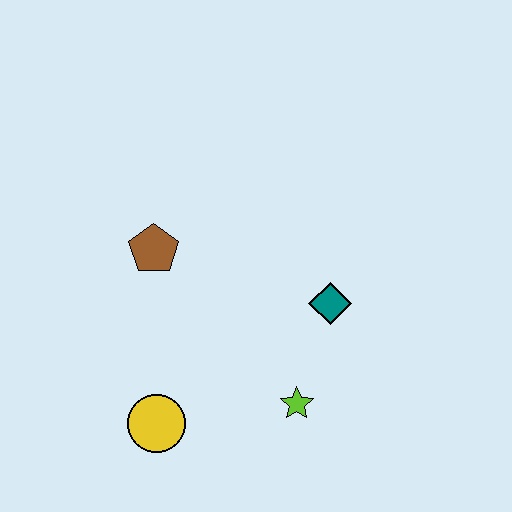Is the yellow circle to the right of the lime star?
No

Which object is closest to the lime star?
The teal diamond is closest to the lime star.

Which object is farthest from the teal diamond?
The yellow circle is farthest from the teal diamond.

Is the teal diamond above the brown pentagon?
No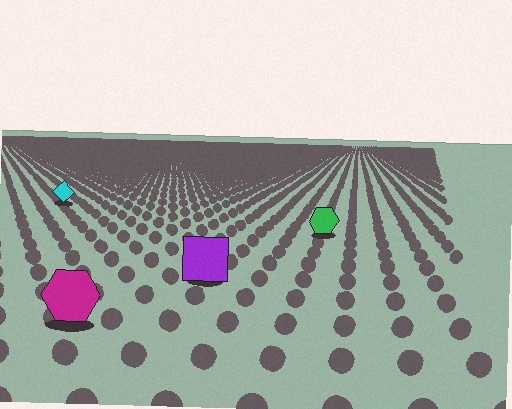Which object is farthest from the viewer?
The cyan diamond is farthest from the viewer. It appears smaller and the ground texture around it is denser.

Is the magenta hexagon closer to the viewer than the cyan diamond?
Yes. The magenta hexagon is closer — you can tell from the texture gradient: the ground texture is coarser near it.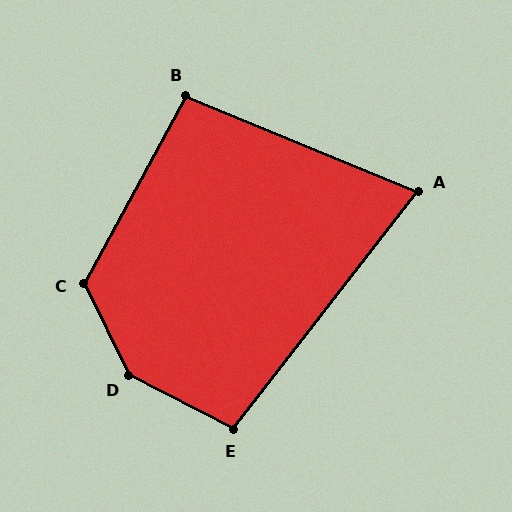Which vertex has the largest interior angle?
D, at approximately 143 degrees.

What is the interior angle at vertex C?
Approximately 125 degrees (obtuse).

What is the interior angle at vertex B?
Approximately 96 degrees (obtuse).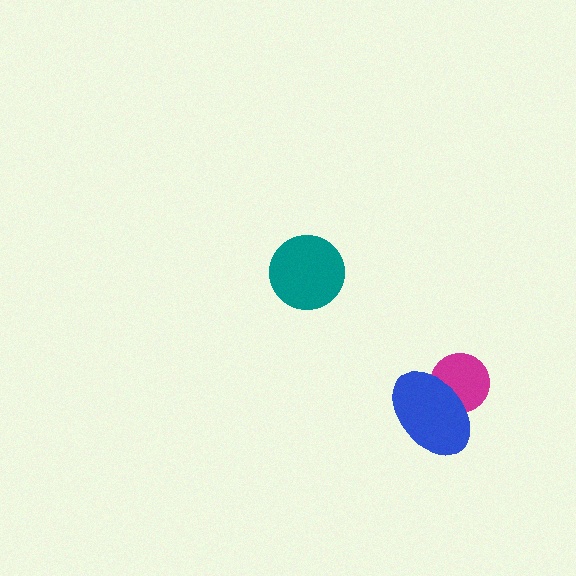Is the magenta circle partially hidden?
Yes, it is partially covered by another shape.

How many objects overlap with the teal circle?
0 objects overlap with the teal circle.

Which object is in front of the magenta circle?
The blue ellipse is in front of the magenta circle.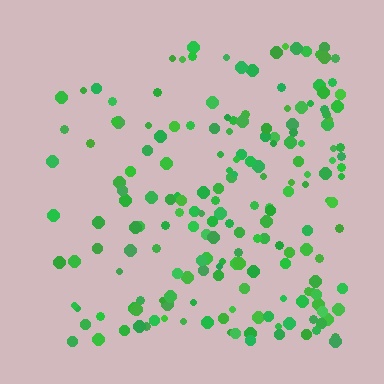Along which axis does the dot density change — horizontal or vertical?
Horizontal.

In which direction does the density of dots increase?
From left to right, with the right side densest.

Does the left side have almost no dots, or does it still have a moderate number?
Still a moderate number, just noticeably fewer than the right.